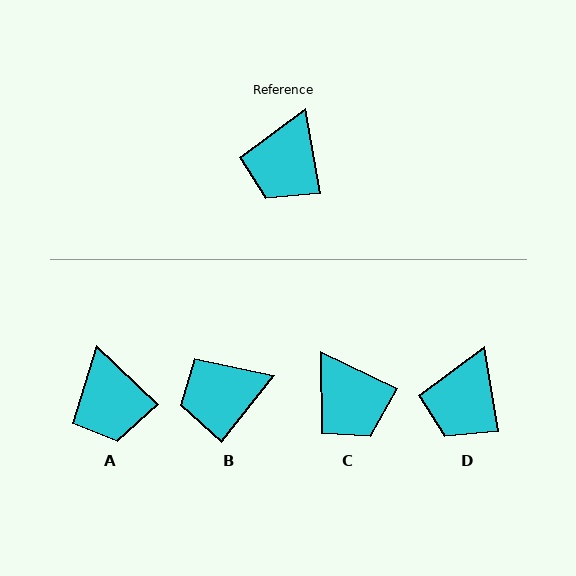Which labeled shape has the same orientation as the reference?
D.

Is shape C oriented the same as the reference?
No, it is off by about 54 degrees.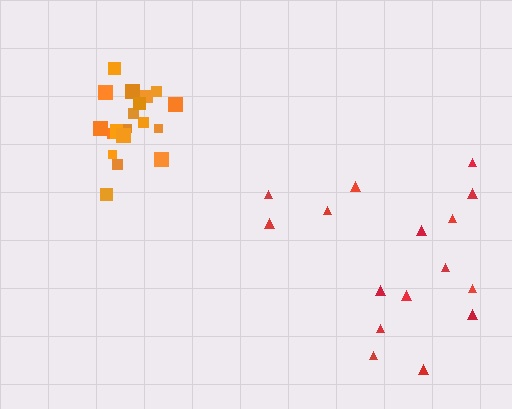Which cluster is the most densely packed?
Orange.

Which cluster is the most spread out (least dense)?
Red.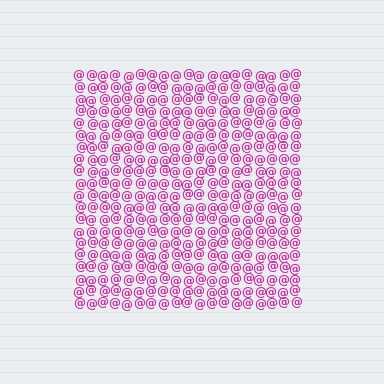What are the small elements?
The small elements are at signs.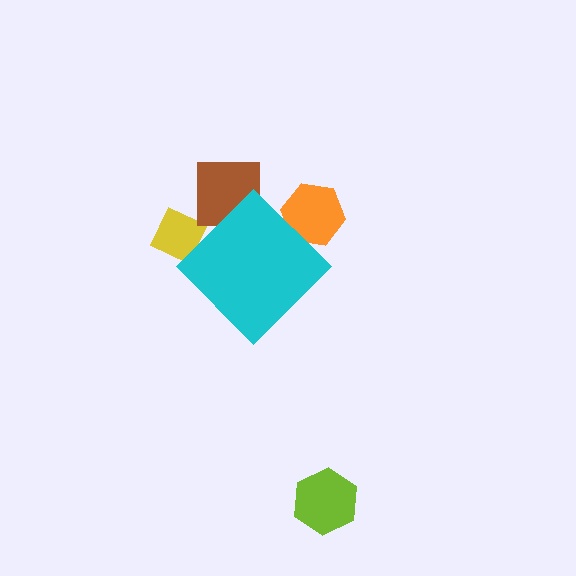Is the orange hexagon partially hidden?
Yes, the orange hexagon is partially hidden behind the cyan diamond.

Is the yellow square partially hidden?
Yes, the yellow square is partially hidden behind the cyan diamond.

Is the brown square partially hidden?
Yes, the brown square is partially hidden behind the cyan diamond.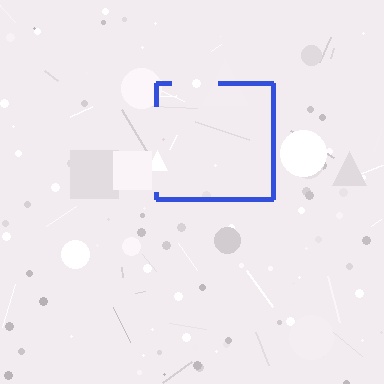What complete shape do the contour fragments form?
The contour fragments form a square.